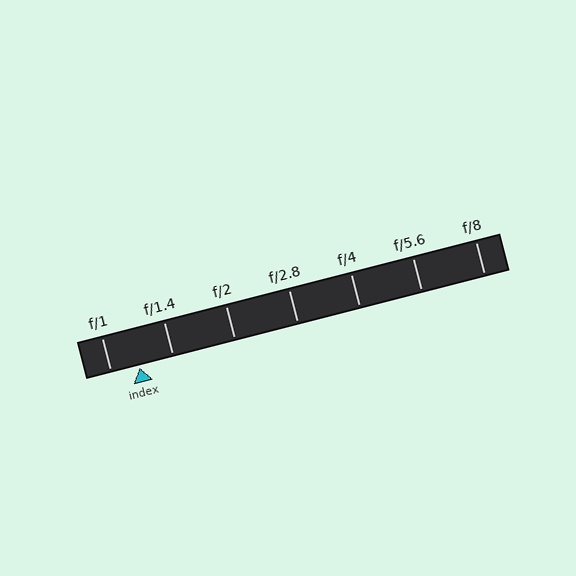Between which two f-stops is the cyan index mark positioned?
The index mark is between f/1 and f/1.4.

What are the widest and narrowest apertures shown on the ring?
The widest aperture shown is f/1 and the narrowest is f/8.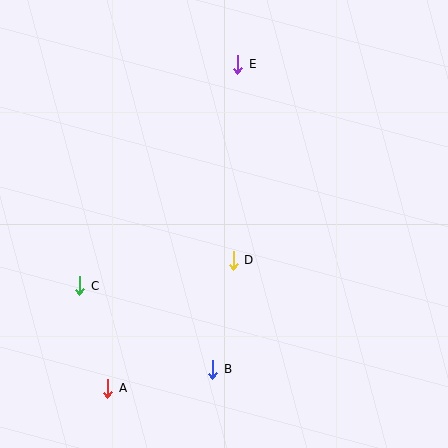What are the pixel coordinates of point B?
Point B is at (213, 369).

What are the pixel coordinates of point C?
Point C is at (80, 286).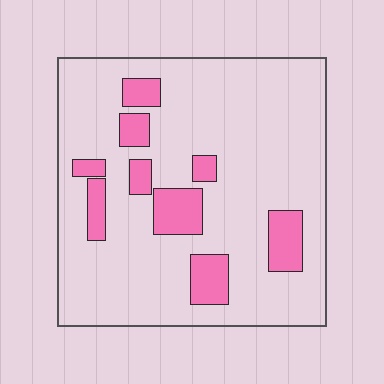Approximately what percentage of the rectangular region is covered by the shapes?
Approximately 15%.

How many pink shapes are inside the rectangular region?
9.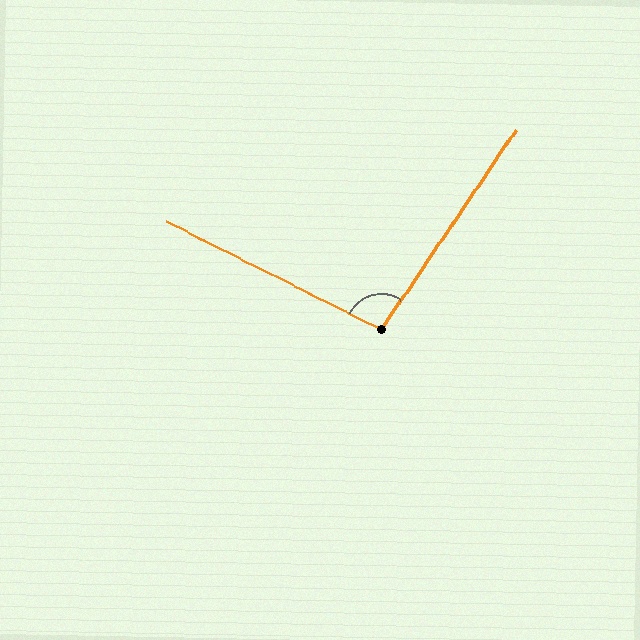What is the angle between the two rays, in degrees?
Approximately 97 degrees.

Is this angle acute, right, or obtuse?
It is obtuse.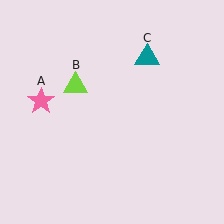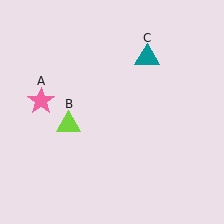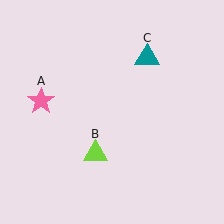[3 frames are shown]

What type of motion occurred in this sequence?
The lime triangle (object B) rotated counterclockwise around the center of the scene.